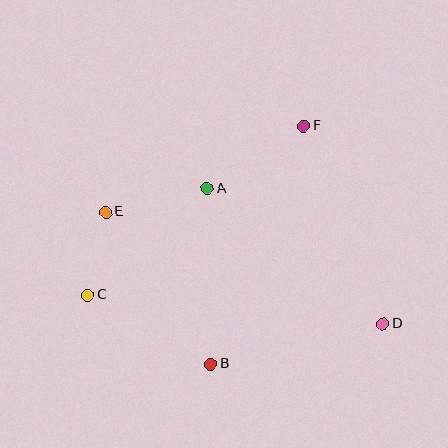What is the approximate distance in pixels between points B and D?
The distance between B and D is approximately 177 pixels.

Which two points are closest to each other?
Points C and E are closest to each other.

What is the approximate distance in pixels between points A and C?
The distance between A and C is approximately 160 pixels.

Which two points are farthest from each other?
Points D and E are farthest from each other.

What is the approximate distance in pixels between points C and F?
The distance between C and F is approximately 274 pixels.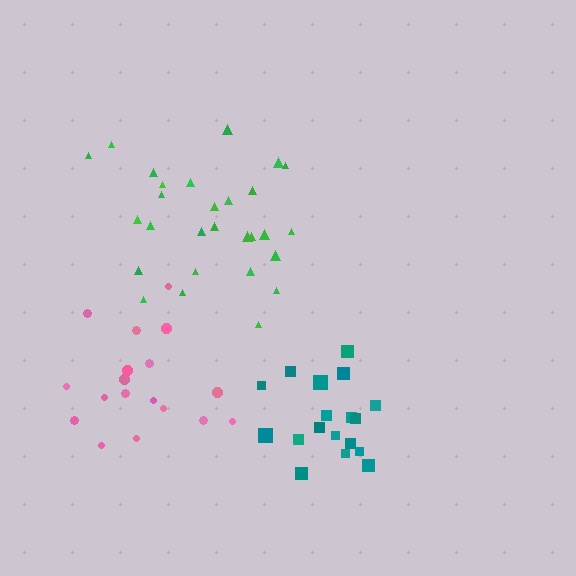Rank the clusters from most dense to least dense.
teal, green, pink.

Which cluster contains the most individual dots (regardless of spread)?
Green (28).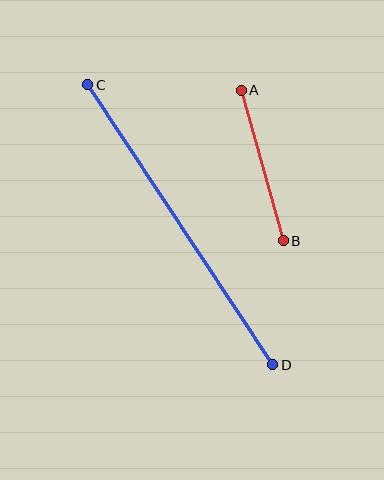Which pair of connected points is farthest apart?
Points C and D are farthest apart.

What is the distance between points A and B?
The distance is approximately 156 pixels.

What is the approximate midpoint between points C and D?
The midpoint is at approximately (180, 225) pixels.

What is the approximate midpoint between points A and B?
The midpoint is at approximately (262, 165) pixels.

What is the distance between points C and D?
The distance is approximately 336 pixels.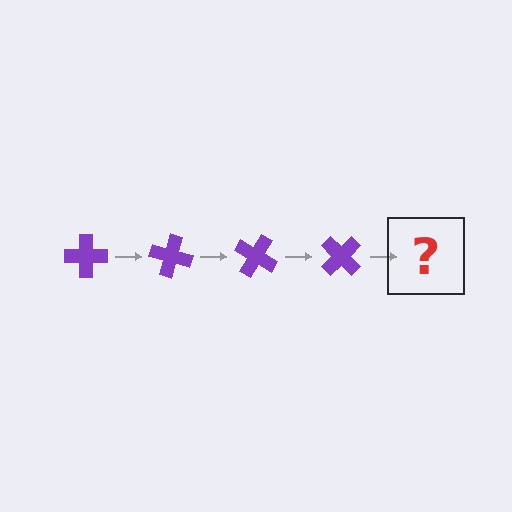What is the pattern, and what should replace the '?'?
The pattern is that the cross rotates 15 degrees each step. The '?' should be a purple cross rotated 60 degrees.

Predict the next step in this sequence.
The next step is a purple cross rotated 60 degrees.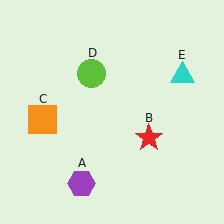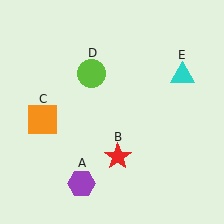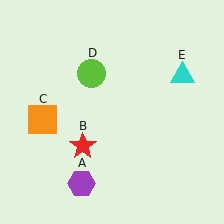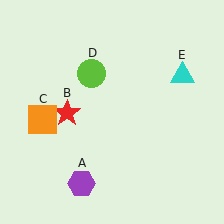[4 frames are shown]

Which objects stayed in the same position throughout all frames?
Purple hexagon (object A) and orange square (object C) and lime circle (object D) and cyan triangle (object E) remained stationary.